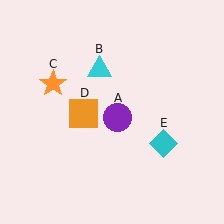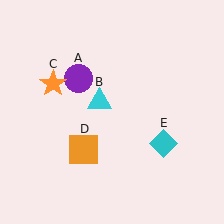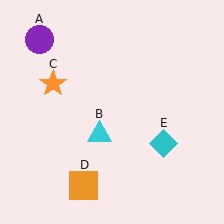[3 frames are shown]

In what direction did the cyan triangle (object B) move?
The cyan triangle (object B) moved down.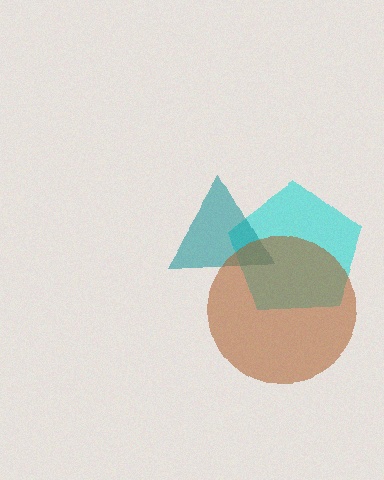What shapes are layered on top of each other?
The layered shapes are: a cyan pentagon, a teal triangle, a brown circle.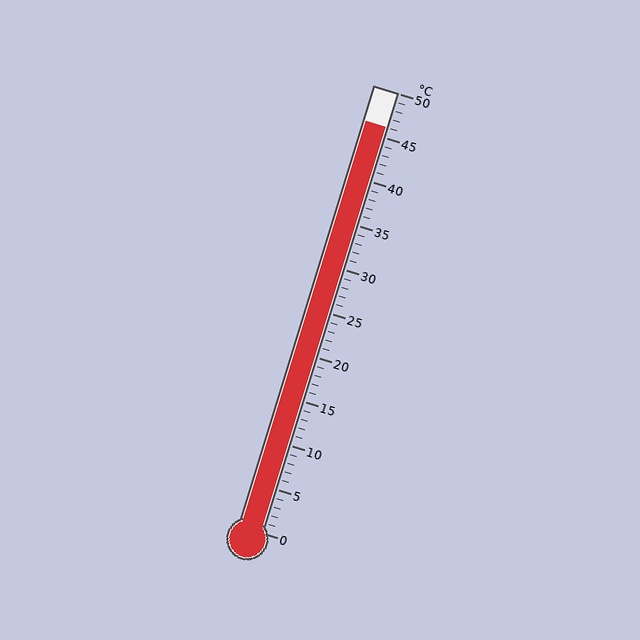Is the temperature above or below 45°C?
The temperature is above 45°C.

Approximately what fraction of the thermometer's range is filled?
The thermometer is filled to approximately 90% of its range.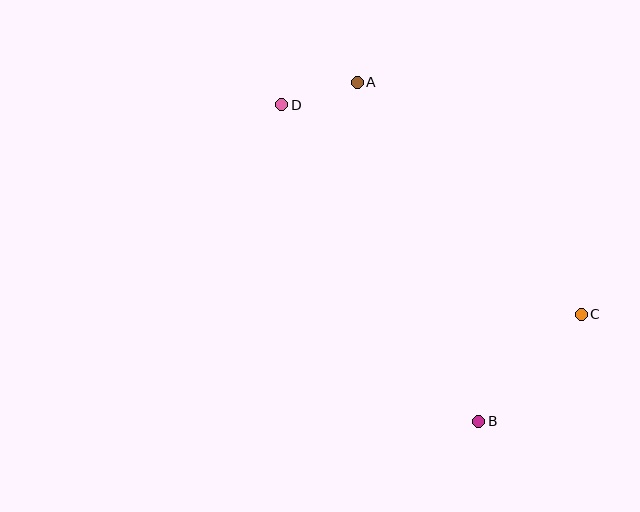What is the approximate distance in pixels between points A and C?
The distance between A and C is approximately 323 pixels.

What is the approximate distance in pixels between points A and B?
The distance between A and B is approximately 360 pixels.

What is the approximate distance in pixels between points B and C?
The distance between B and C is approximately 148 pixels.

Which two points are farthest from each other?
Points B and D are farthest from each other.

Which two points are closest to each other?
Points A and D are closest to each other.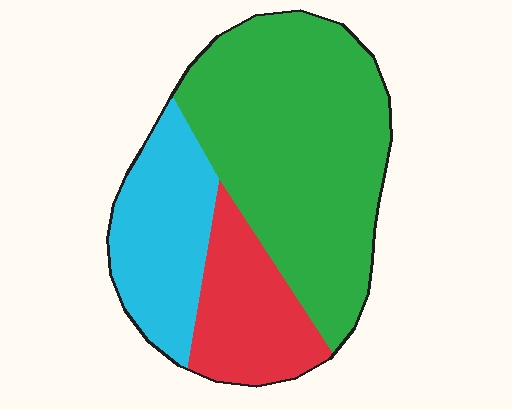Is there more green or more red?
Green.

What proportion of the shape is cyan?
Cyan covers 24% of the shape.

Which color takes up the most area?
Green, at roughly 55%.